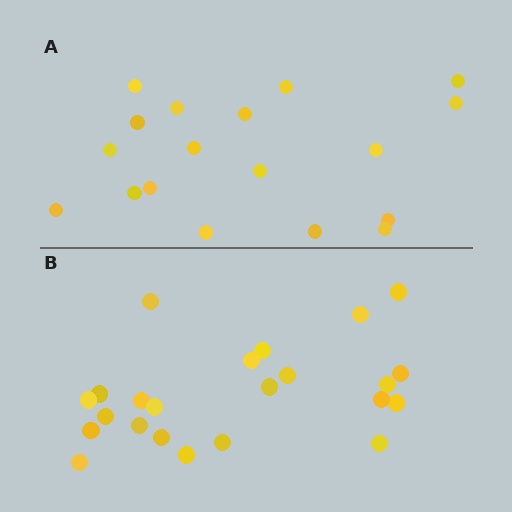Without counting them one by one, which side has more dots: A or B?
Region B (the bottom region) has more dots.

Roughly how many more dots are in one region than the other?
Region B has about 5 more dots than region A.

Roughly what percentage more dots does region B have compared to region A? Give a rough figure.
About 30% more.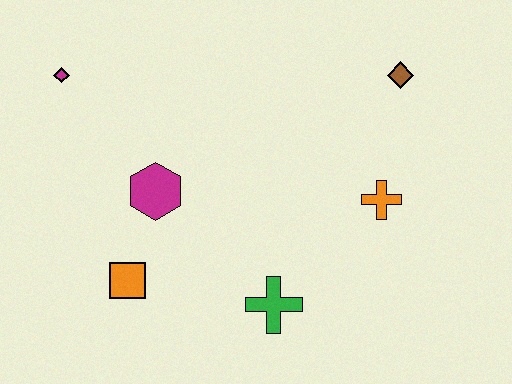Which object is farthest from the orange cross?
The magenta diamond is farthest from the orange cross.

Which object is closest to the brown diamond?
The orange cross is closest to the brown diamond.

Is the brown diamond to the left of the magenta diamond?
No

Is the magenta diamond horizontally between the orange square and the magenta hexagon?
No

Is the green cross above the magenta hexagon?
No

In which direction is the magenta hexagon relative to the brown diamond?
The magenta hexagon is to the left of the brown diamond.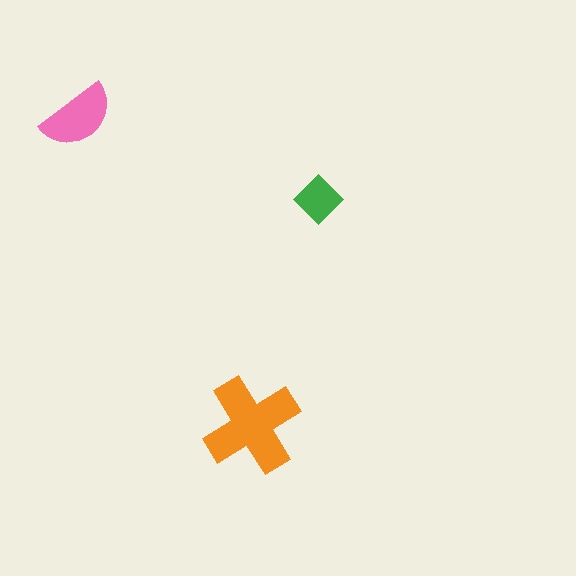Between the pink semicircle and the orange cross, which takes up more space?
The orange cross.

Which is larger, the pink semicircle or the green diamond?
The pink semicircle.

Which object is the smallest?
The green diamond.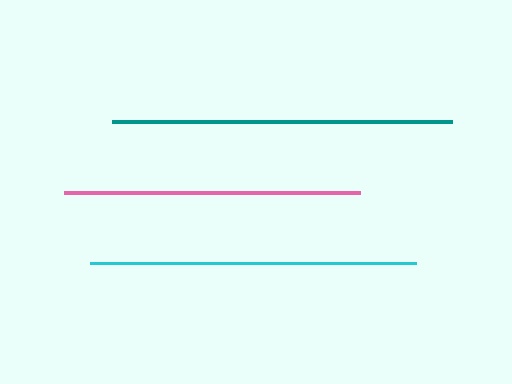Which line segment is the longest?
The teal line is the longest at approximately 340 pixels.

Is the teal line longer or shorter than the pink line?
The teal line is longer than the pink line.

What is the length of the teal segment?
The teal segment is approximately 340 pixels long.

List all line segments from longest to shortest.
From longest to shortest: teal, cyan, pink.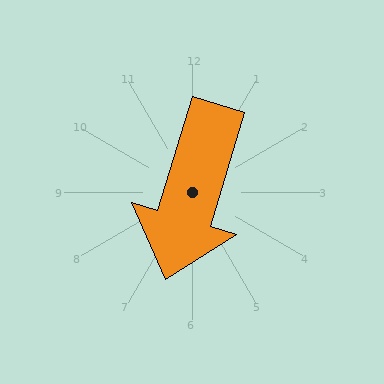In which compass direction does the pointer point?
South.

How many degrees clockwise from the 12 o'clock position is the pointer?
Approximately 197 degrees.